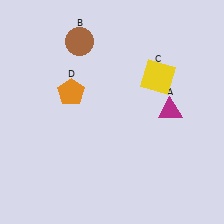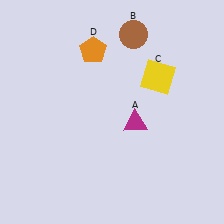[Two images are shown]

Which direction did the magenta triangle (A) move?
The magenta triangle (A) moved left.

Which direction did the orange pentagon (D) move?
The orange pentagon (D) moved up.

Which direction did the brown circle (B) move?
The brown circle (B) moved right.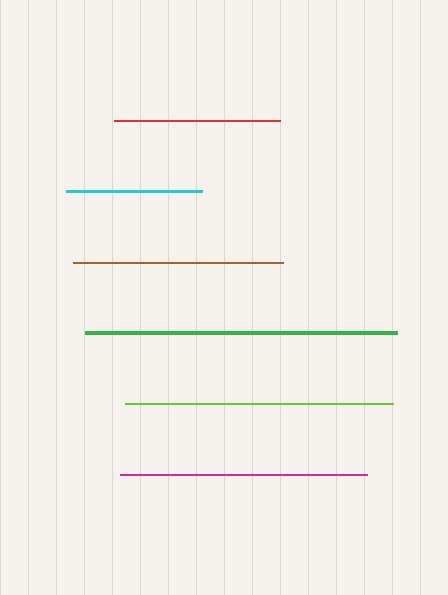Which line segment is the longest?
The green line is the longest at approximately 312 pixels.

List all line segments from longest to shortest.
From longest to shortest: green, lime, magenta, brown, red, cyan.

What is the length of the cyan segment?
The cyan segment is approximately 136 pixels long.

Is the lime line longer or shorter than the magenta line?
The lime line is longer than the magenta line.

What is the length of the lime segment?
The lime segment is approximately 268 pixels long.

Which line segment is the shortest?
The cyan line is the shortest at approximately 136 pixels.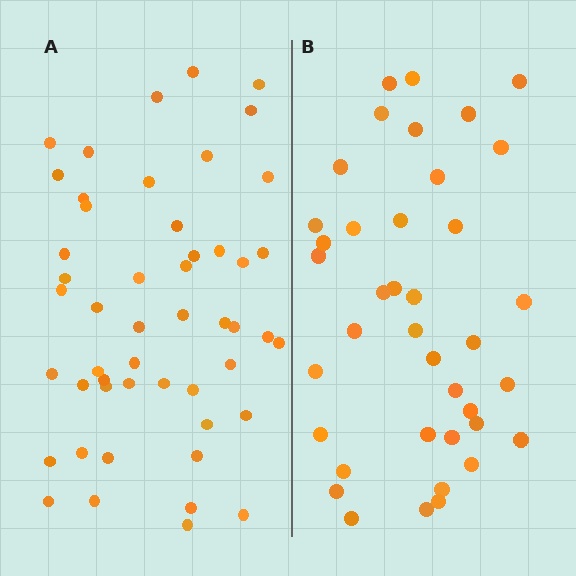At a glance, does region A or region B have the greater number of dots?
Region A (the left region) has more dots.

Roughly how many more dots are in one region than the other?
Region A has roughly 12 or so more dots than region B.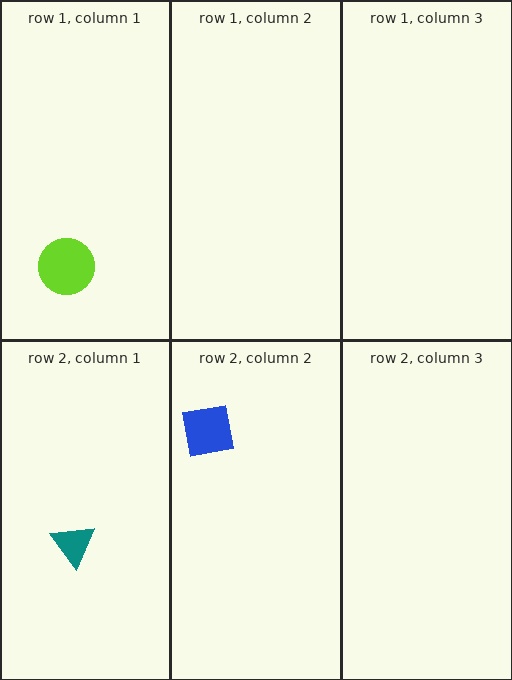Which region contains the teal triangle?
The row 2, column 1 region.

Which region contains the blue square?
The row 2, column 2 region.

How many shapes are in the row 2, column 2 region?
1.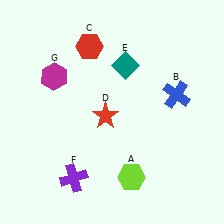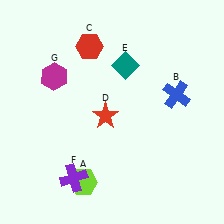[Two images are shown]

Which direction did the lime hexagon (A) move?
The lime hexagon (A) moved left.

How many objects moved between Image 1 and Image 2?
1 object moved between the two images.